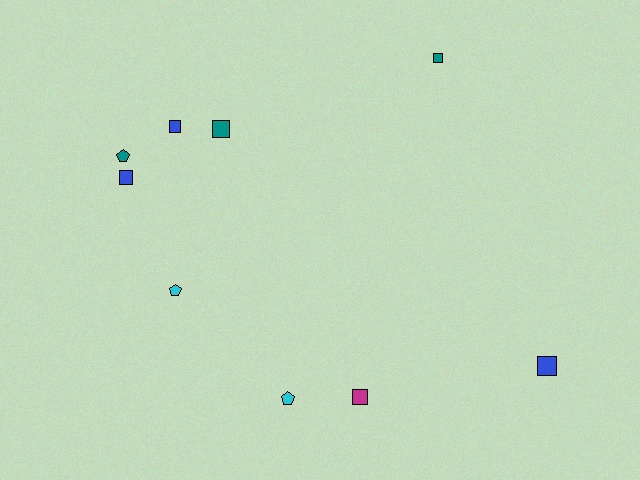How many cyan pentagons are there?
There are 2 cyan pentagons.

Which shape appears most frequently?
Square, with 6 objects.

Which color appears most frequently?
Teal, with 3 objects.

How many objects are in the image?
There are 9 objects.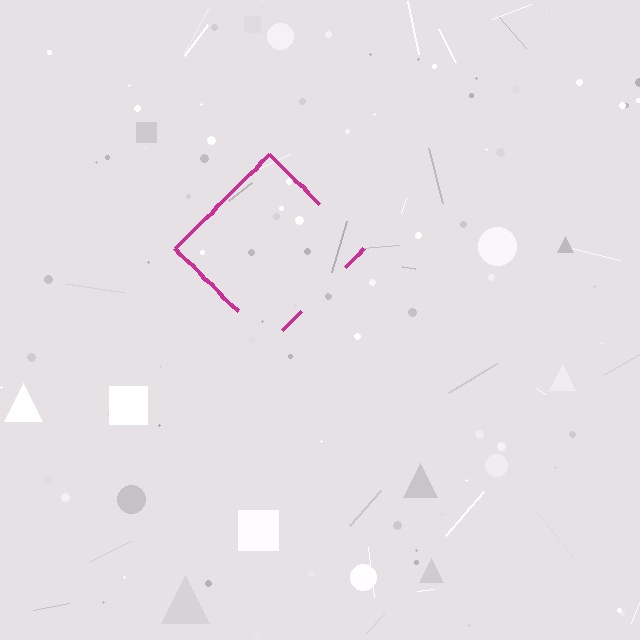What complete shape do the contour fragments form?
The contour fragments form a diamond.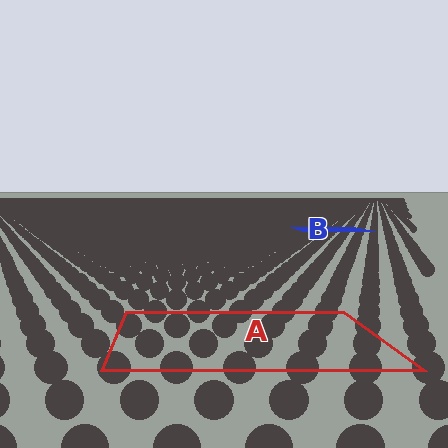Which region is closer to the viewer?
Region A is closer. The texture elements there are larger and more spread out.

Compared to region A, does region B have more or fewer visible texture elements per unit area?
Region B has more texture elements per unit area — they are packed more densely because it is farther away.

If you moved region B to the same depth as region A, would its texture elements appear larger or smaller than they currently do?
They would appear larger. At a closer depth, the same texture elements are projected at a bigger on-screen size.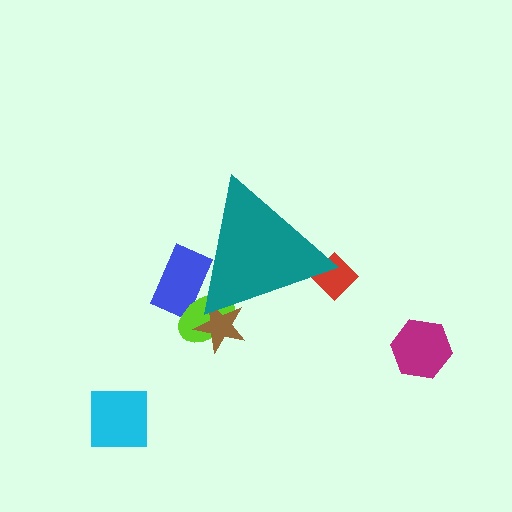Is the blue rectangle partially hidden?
Yes, the blue rectangle is partially hidden behind the teal triangle.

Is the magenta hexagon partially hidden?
No, the magenta hexagon is fully visible.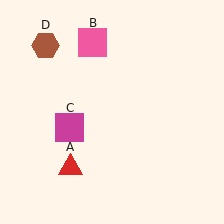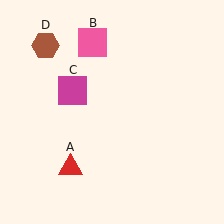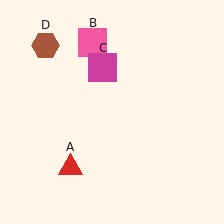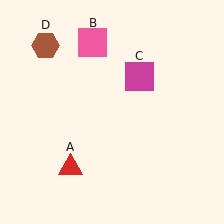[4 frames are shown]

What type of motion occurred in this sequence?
The magenta square (object C) rotated clockwise around the center of the scene.